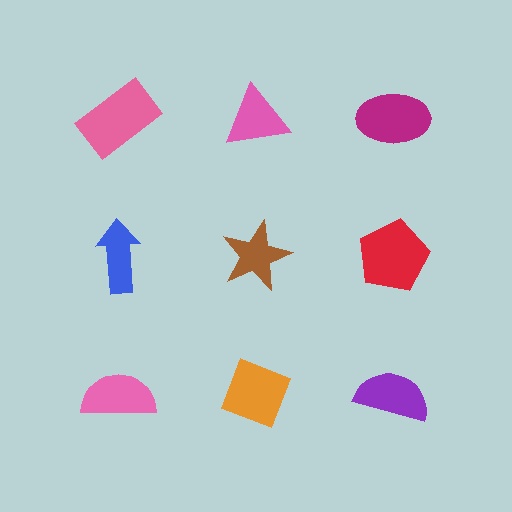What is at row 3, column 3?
A purple semicircle.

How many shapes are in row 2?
3 shapes.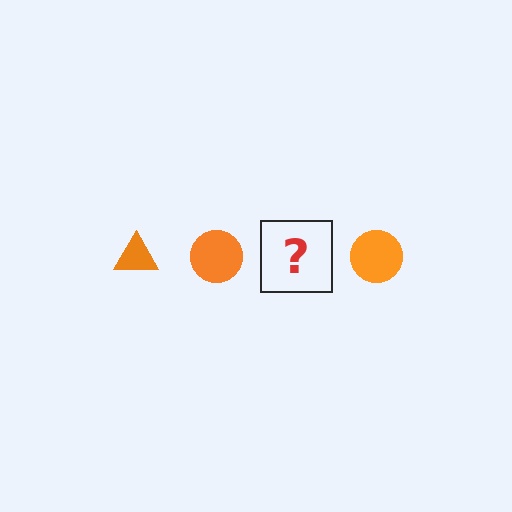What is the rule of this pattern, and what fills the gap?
The rule is that the pattern cycles through triangle, circle shapes in orange. The gap should be filled with an orange triangle.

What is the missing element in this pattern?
The missing element is an orange triangle.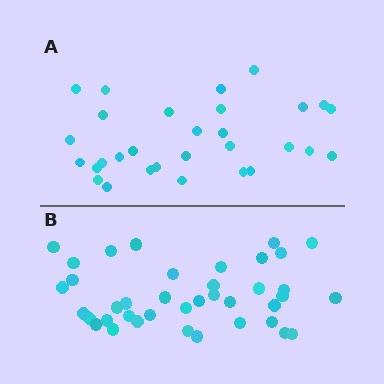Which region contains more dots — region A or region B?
Region B (the bottom region) has more dots.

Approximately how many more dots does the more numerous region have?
Region B has roughly 8 or so more dots than region A.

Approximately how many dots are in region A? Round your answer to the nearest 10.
About 30 dots.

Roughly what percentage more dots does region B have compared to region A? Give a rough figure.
About 30% more.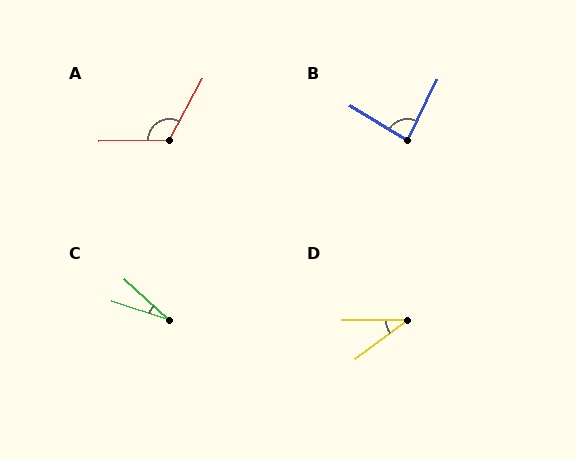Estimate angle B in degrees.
Approximately 85 degrees.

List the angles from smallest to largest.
C (24°), D (36°), B (85°), A (120°).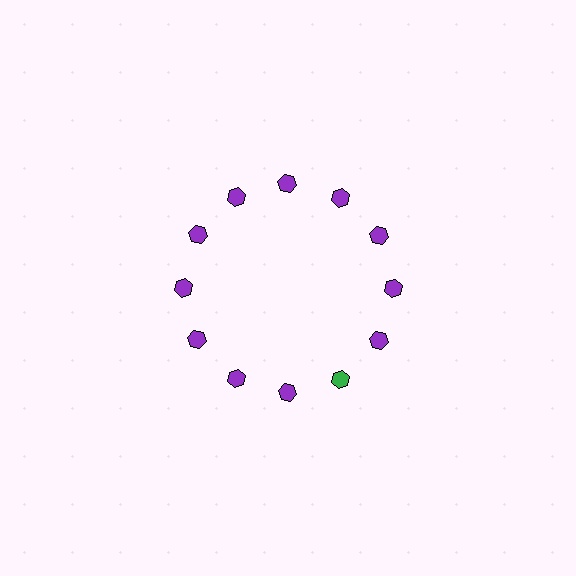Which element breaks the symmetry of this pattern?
The green hexagon at roughly the 5 o'clock position breaks the symmetry. All other shapes are purple hexagons.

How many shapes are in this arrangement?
There are 12 shapes arranged in a ring pattern.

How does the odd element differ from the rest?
It has a different color: green instead of purple.